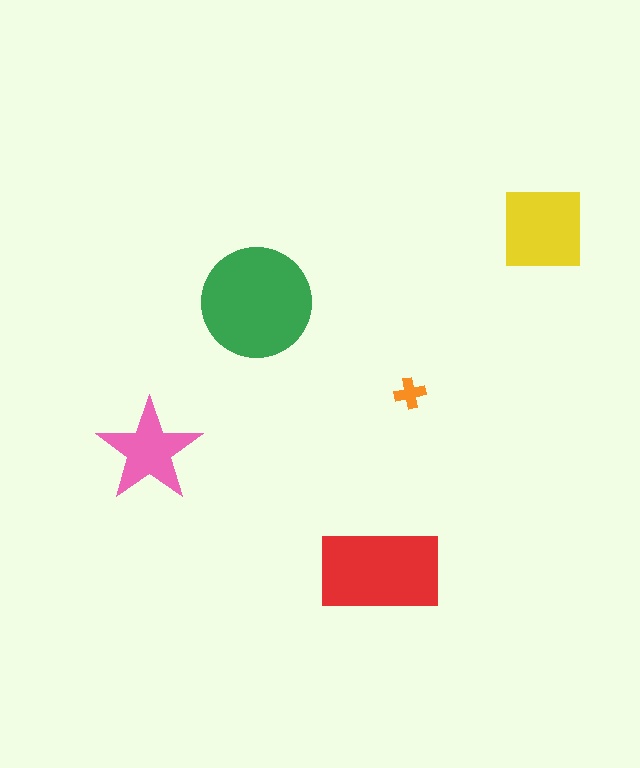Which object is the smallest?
The orange cross.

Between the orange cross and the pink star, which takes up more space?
The pink star.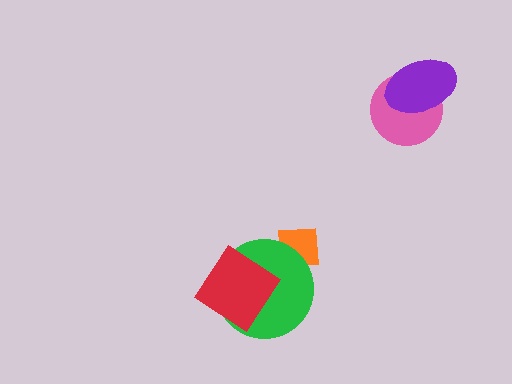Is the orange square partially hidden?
Yes, it is partially covered by another shape.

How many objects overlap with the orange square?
1 object overlaps with the orange square.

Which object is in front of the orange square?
The green circle is in front of the orange square.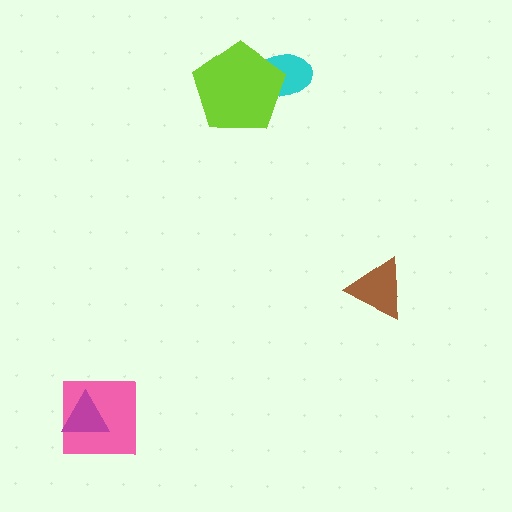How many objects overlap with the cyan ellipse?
1 object overlaps with the cyan ellipse.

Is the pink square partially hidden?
Yes, it is partially covered by another shape.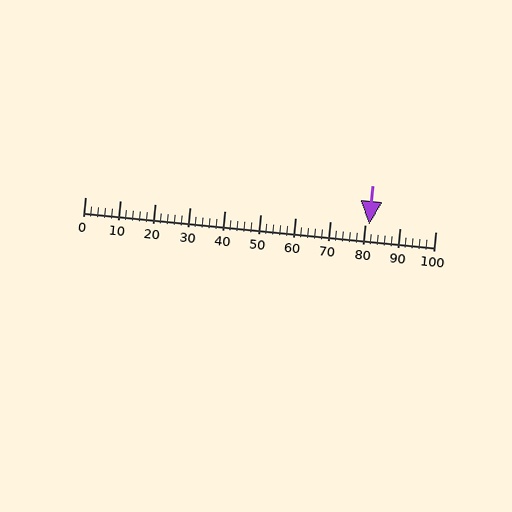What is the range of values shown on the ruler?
The ruler shows values from 0 to 100.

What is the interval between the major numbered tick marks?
The major tick marks are spaced 10 units apart.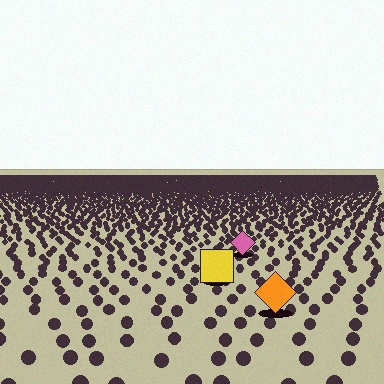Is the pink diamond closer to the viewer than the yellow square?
No. The yellow square is closer — you can tell from the texture gradient: the ground texture is coarser near it.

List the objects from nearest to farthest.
From nearest to farthest: the orange diamond, the yellow square, the pink diamond.